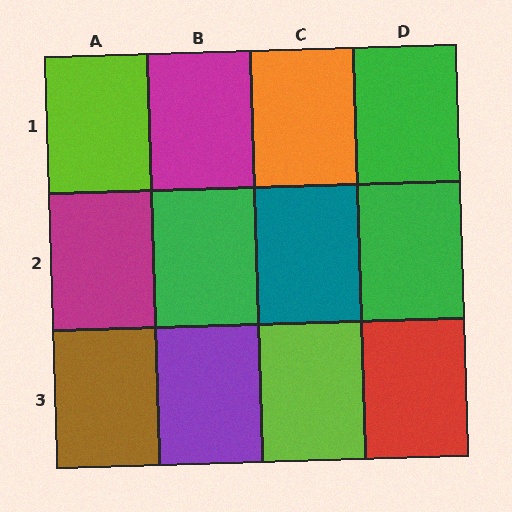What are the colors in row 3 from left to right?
Brown, purple, lime, red.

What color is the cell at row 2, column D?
Green.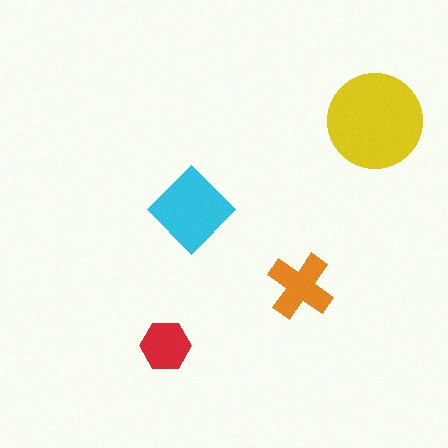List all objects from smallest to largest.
The red hexagon, the orange cross, the cyan diamond, the yellow circle.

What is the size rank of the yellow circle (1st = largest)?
1st.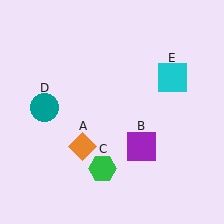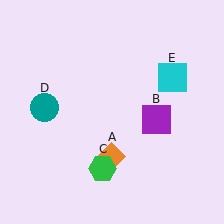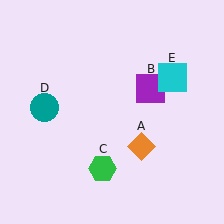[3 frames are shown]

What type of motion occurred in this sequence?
The orange diamond (object A), purple square (object B) rotated counterclockwise around the center of the scene.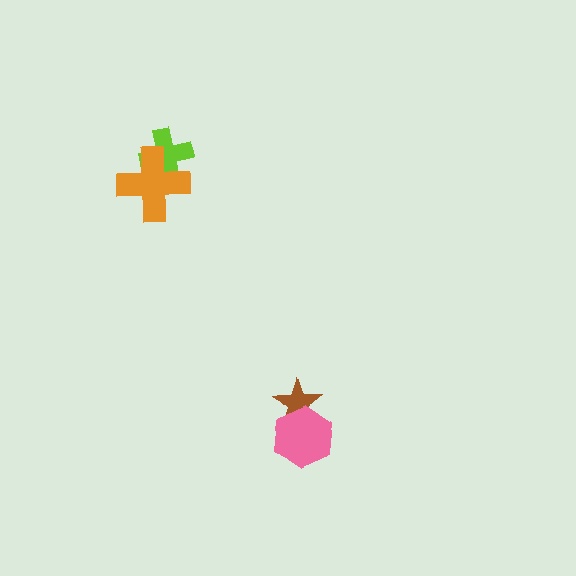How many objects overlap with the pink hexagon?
1 object overlaps with the pink hexagon.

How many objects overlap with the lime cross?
1 object overlaps with the lime cross.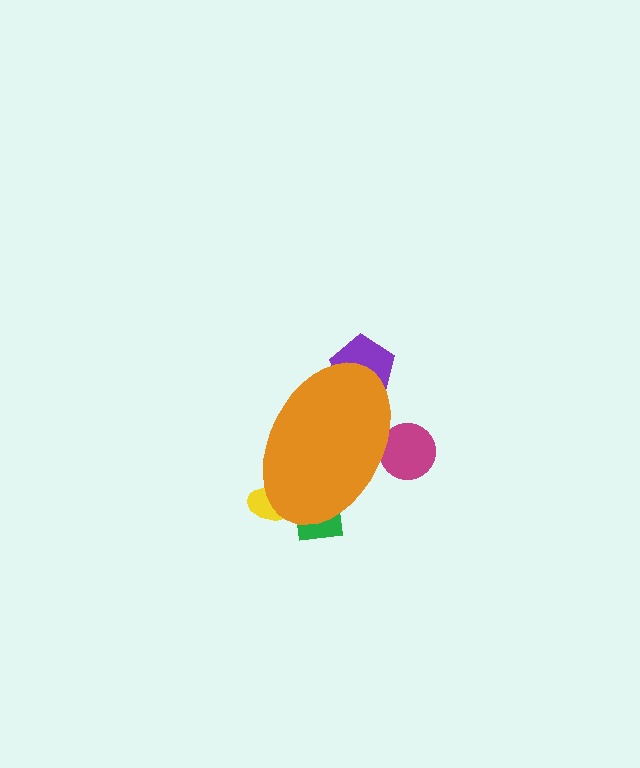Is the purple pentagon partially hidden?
Yes, the purple pentagon is partially hidden behind the orange ellipse.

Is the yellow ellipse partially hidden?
Yes, the yellow ellipse is partially hidden behind the orange ellipse.